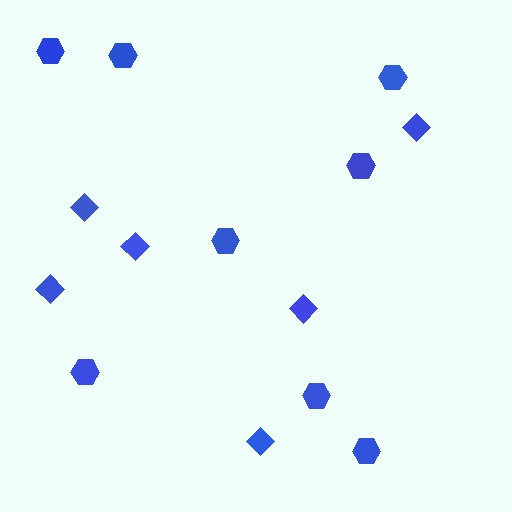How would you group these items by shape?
There are 2 groups: one group of diamonds (6) and one group of hexagons (8).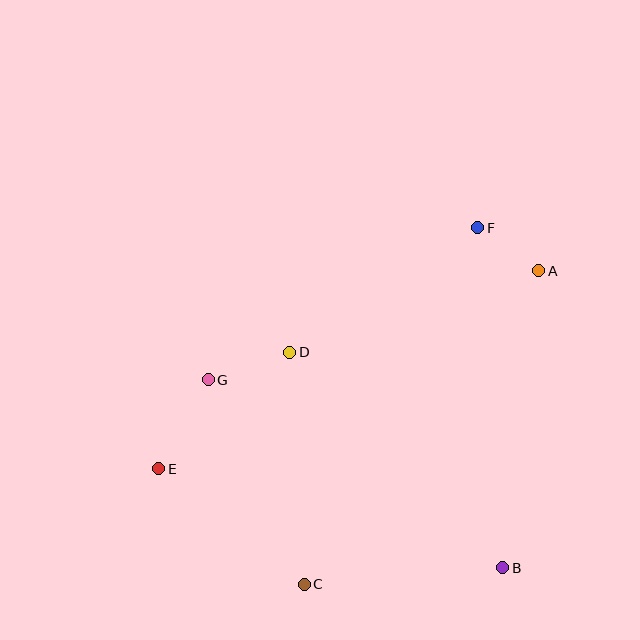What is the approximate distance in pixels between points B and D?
The distance between B and D is approximately 303 pixels.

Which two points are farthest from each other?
Points A and E are farthest from each other.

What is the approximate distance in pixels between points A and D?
The distance between A and D is approximately 262 pixels.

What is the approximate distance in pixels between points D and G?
The distance between D and G is approximately 86 pixels.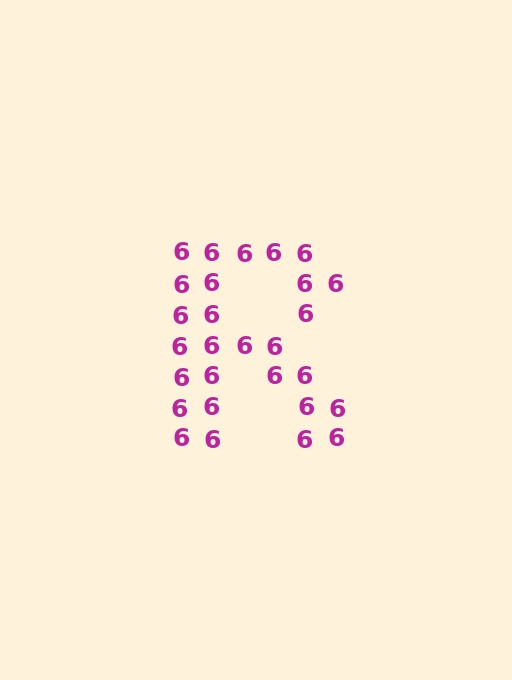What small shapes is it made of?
It is made of small digit 6's.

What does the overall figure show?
The overall figure shows the letter R.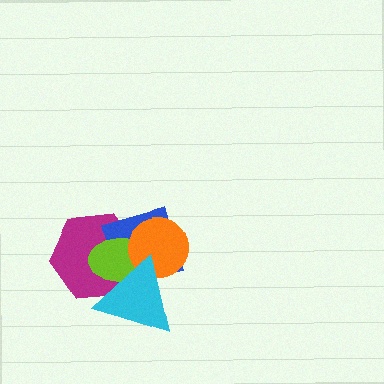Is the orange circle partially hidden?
Yes, it is partially covered by another shape.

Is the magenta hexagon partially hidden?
Yes, it is partially covered by another shape.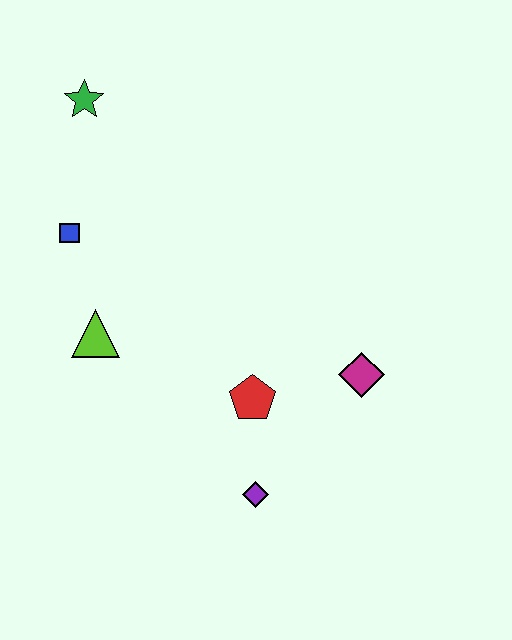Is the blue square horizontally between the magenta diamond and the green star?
No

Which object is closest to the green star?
The blue square is closest to the green star.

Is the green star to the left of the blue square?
No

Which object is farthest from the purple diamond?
The green star is farthest from the purple diamond.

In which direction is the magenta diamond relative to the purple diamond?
The magenta diamond is above the purple diamond.